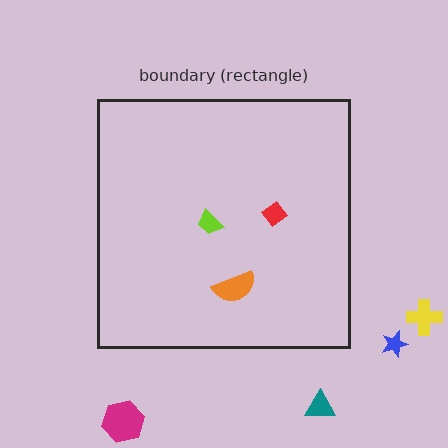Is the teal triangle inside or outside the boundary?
Outside.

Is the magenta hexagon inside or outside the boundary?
Outside.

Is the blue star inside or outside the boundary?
Outside.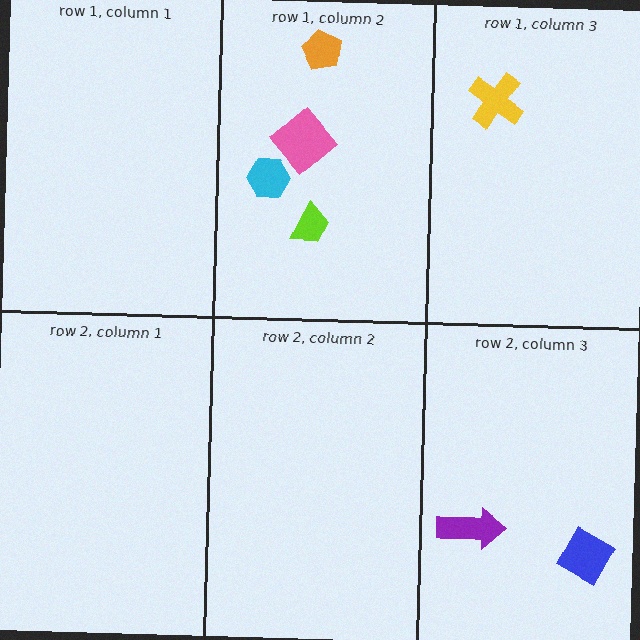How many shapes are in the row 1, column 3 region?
1.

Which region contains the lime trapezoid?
The row 1, column 2 region.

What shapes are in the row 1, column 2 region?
The pink diamond, the lime trapezoid, the cyan hexagon, the orange pentagon.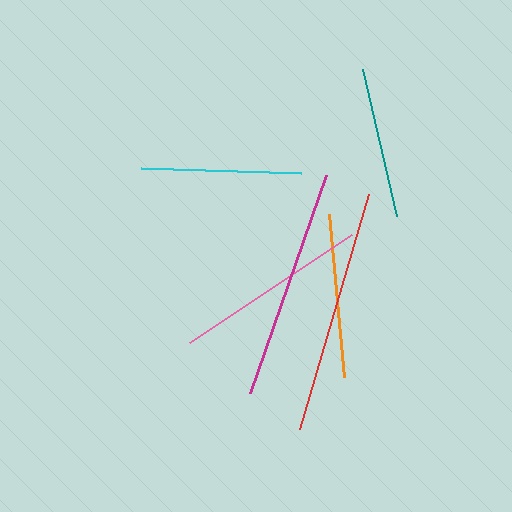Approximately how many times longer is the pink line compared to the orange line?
The pink line is approximately 1.2 times the length of the orange line.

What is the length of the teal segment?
The teal segment is approximately 151 pixels long.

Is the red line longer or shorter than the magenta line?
The red line is longer than the magenta line.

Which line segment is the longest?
The red line is the longest at approximately 246 pixels.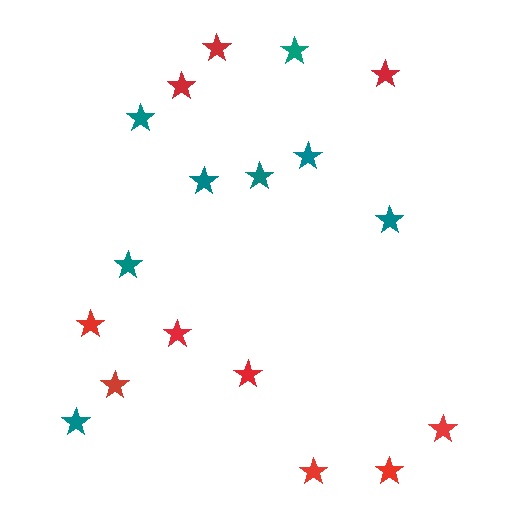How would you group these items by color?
There are 2 groups: one group of red stars (10) and one group of teal stars (8).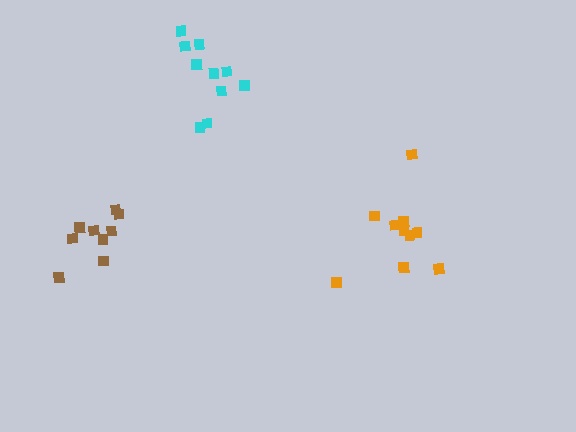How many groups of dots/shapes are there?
There are 3 groups.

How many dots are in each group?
Group 1: 9 dots, Group 2: 10 dots, Group 3: 11 dots (30 total).